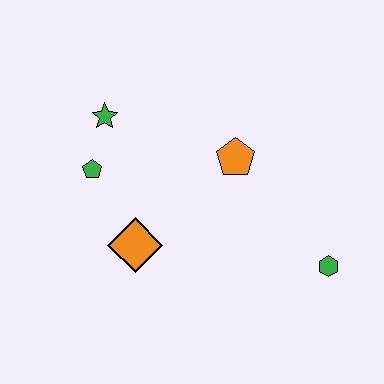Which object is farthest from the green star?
The green hexagon is farthest from the green star.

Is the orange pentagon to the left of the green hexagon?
Yes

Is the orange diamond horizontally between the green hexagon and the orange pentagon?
No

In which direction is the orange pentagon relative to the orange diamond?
The orange pentagon is to the right of the orange diamond.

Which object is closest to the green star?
The green pentagon is closest to the green star.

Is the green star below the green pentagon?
No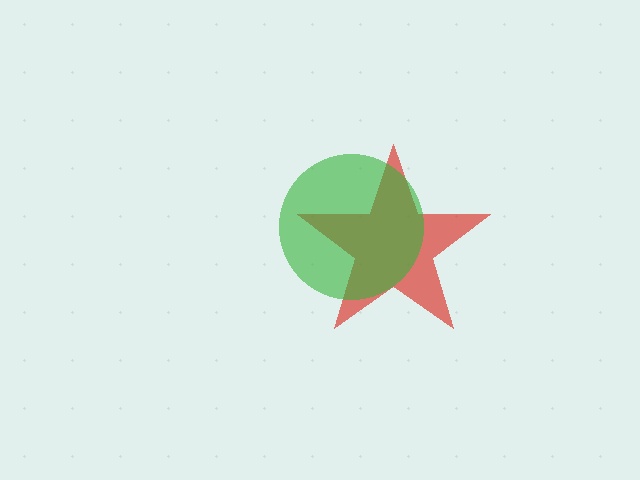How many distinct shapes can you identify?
There are 2 distinct shapes: a red star, a green circle.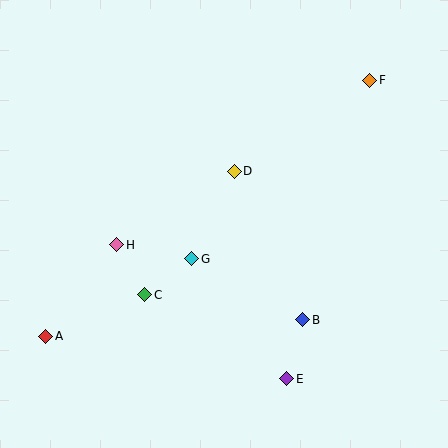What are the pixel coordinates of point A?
Point A is at (46, 336).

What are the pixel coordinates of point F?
Point F is at (370, 80).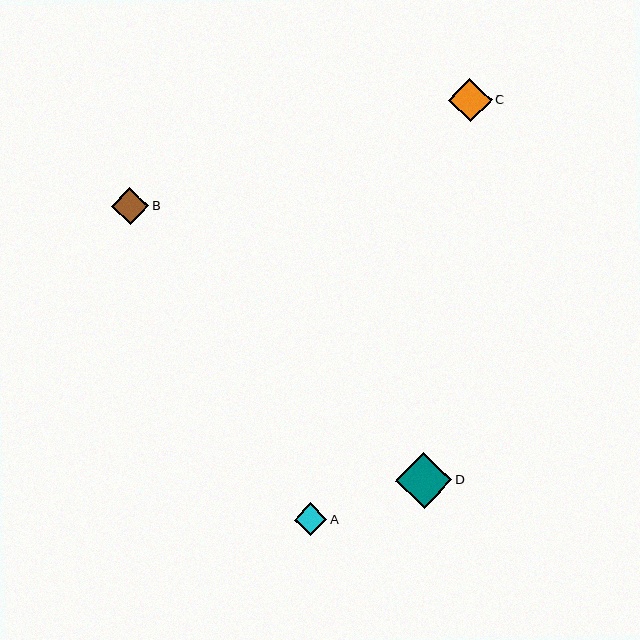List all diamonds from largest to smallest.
From largest to smallest: D, C, B, A.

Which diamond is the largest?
Diamond D is the largest with a size of approximately 56 pixels.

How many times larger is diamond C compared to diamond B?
Diamond C is approximately 1.2 times the size of diamond B.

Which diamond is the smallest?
Diamond A is the smallest with a size of approximately 33 pixels.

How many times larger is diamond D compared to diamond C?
Diamond D is approximately 1.3 times the size of diamond C.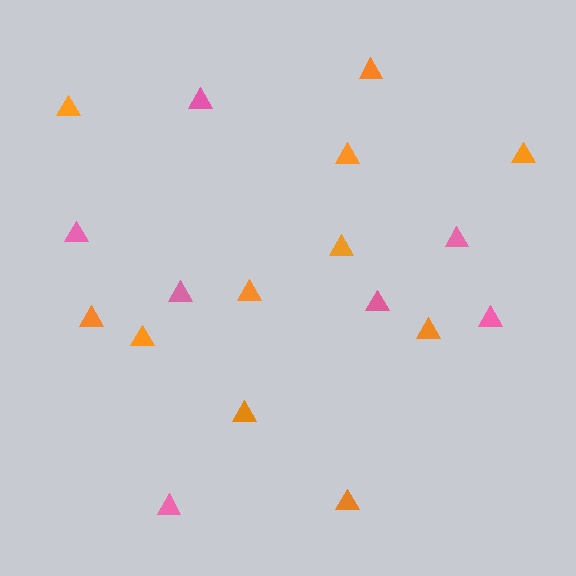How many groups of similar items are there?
There are 2 groups: one group of pink triangles (7) and one group of orange triangles (11).